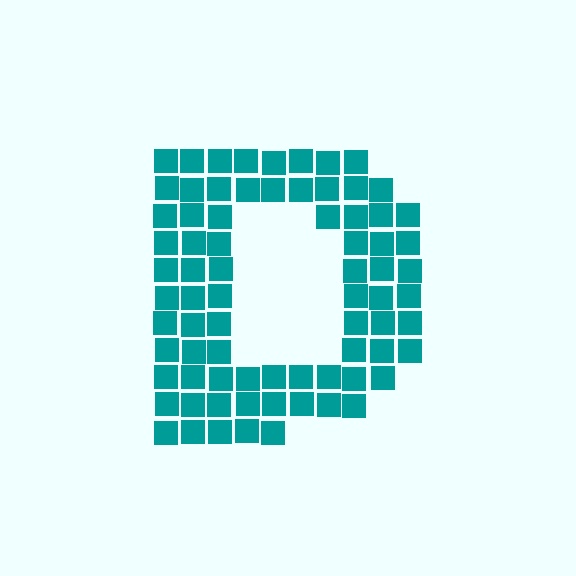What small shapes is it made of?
It is made of small squares.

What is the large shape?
The large shape is the letter D.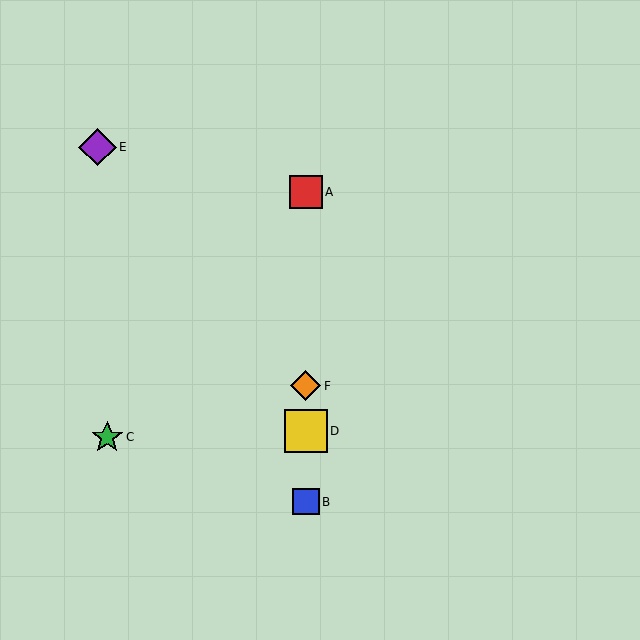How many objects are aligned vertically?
4 objects (A, B, D, F) are aligned vertically.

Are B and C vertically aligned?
No, B is at x≈306 and C is at x≈107.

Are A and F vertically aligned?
Yes, both are at x≈306.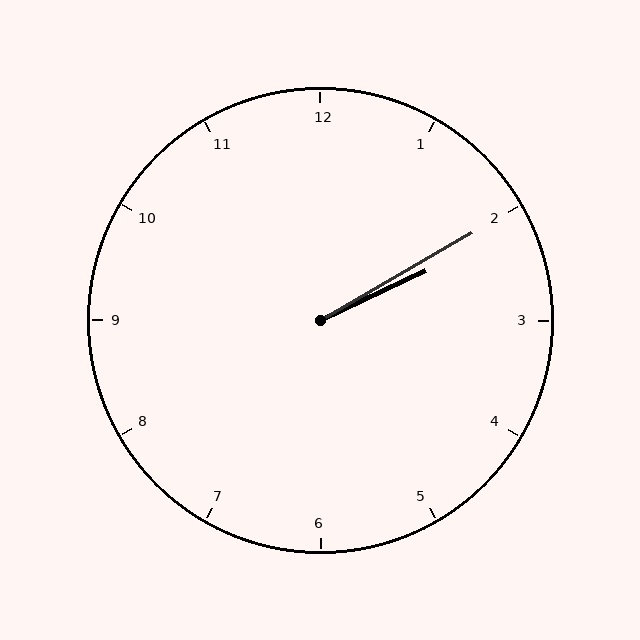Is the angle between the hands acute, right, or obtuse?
It is acute.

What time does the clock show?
2:10.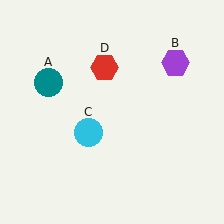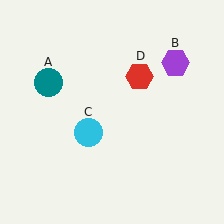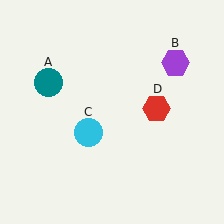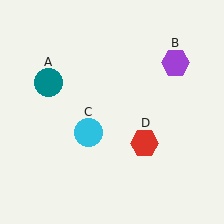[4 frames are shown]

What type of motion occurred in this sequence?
The red hexagon (object D) rotated clockwise around the center of the scene.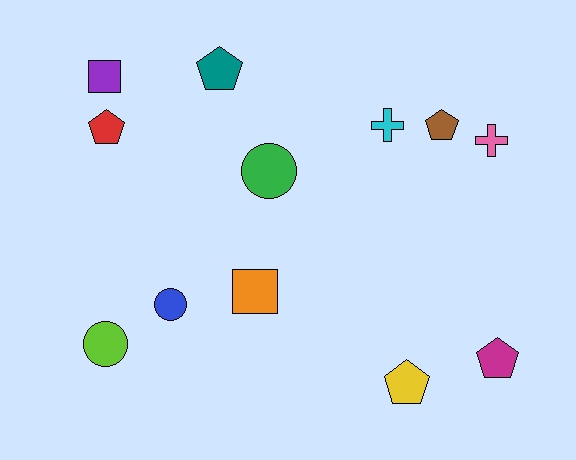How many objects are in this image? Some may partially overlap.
There are 12 objects.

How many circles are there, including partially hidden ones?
There are 3 circles.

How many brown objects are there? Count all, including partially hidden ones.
There is 1 brown object.